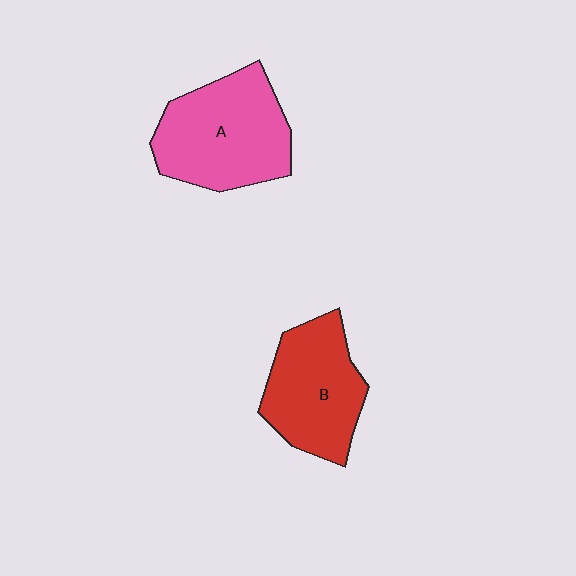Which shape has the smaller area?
Shape B (red).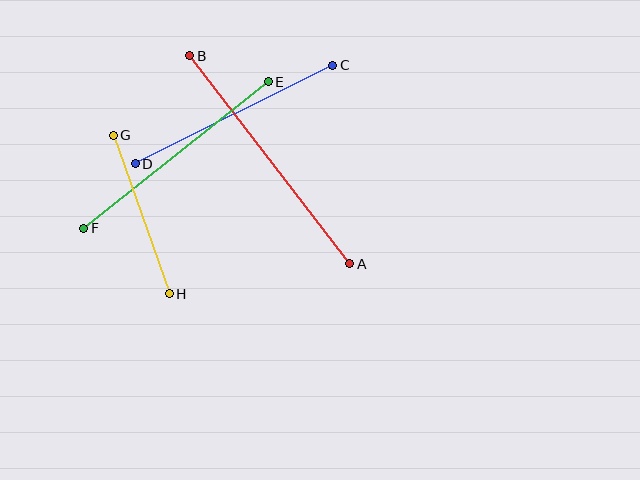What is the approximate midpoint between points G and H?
The midpoint is at approximately (141, 214) pixels.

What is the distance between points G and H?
The distance is approximately 168 pixels.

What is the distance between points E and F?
The distance is approximately 236 pixels.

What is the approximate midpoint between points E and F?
The midpoint is at approximately (176, 155) pixels.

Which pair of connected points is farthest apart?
Points A and B are farthest apart.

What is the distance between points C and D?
The distance is approximately 221 pixels.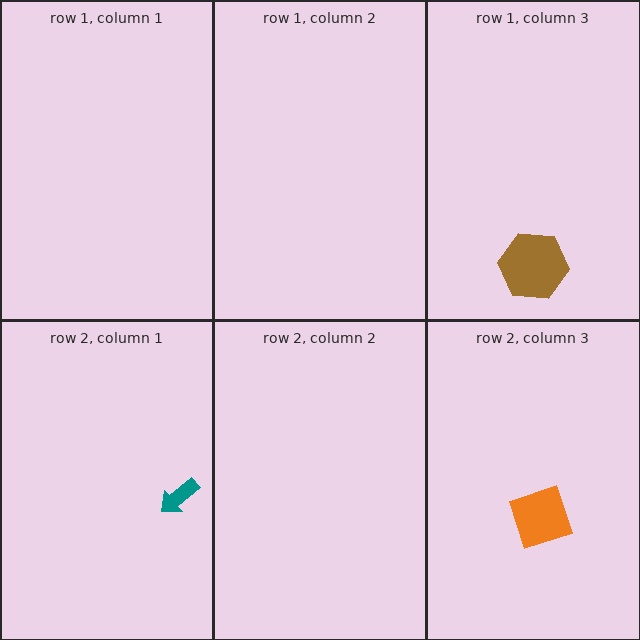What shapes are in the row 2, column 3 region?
The orange diamond.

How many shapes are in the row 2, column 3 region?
1.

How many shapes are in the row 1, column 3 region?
1.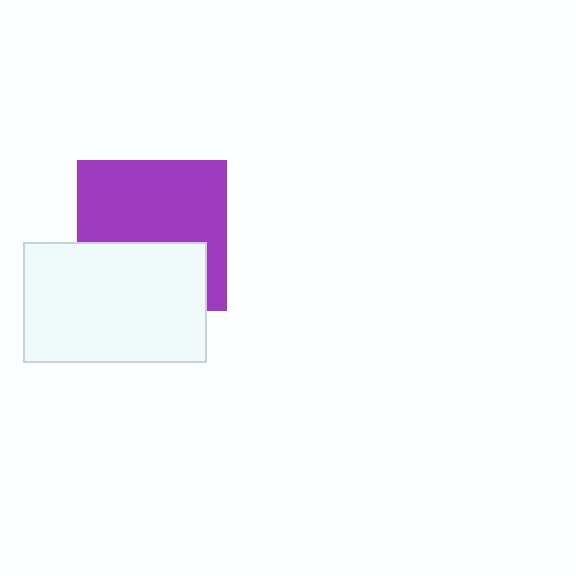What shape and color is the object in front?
The object in front is a white rectangle.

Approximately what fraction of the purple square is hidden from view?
Roughly 40% of the purple square is hidden behind the white rectangle.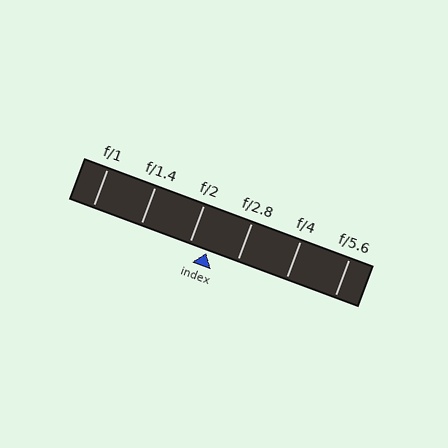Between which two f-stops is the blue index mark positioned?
The index mark is between f/2 and f/2.8.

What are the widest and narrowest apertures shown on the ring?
The widest aperture shown is f/1 and the narrowest is f/5.6.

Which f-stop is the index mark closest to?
The index mark is closest to f/2.